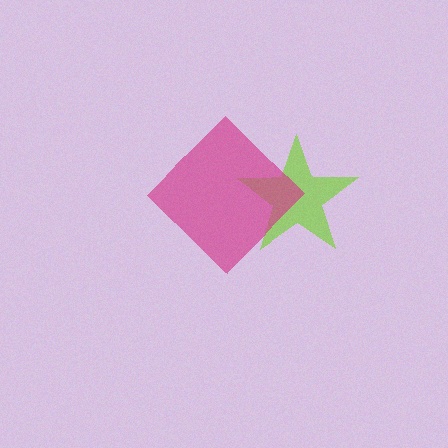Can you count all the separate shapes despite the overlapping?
Yes, there are 2 separate shapes.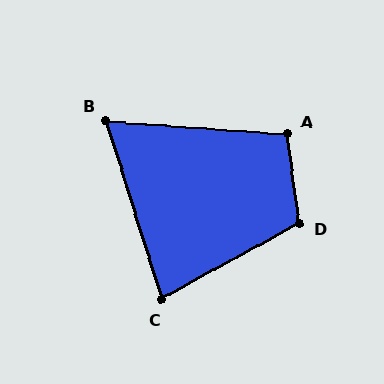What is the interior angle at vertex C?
Approximately 79 degrees (acute).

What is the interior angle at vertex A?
Approximately 101 degrees (obtuse).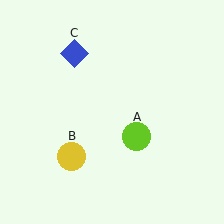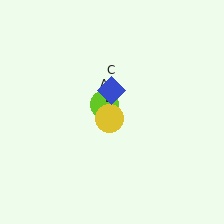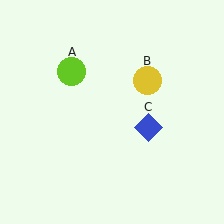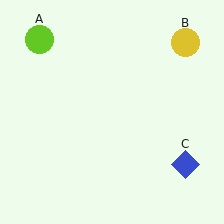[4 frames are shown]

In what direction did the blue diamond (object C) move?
The blue diamond (object C) moved down and to the right.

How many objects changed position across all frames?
3 objects changed position: lime circle (object A), yellow circle (object B), blue diamond (object C).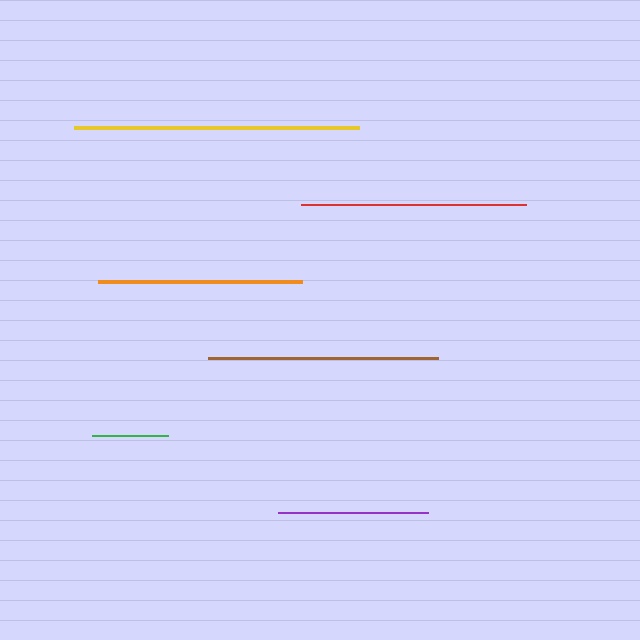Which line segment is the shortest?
The green line is the shortest at approximately 76 pixels.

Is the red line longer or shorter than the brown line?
The brown line is longer than the red line.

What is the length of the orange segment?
The orange segment is approximately 204 pixels long.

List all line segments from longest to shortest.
From longest to shortest: yellow, brown, red, orange, purple, green.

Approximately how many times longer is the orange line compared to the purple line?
The orange line is approximately 1.4 times the length of the purple line.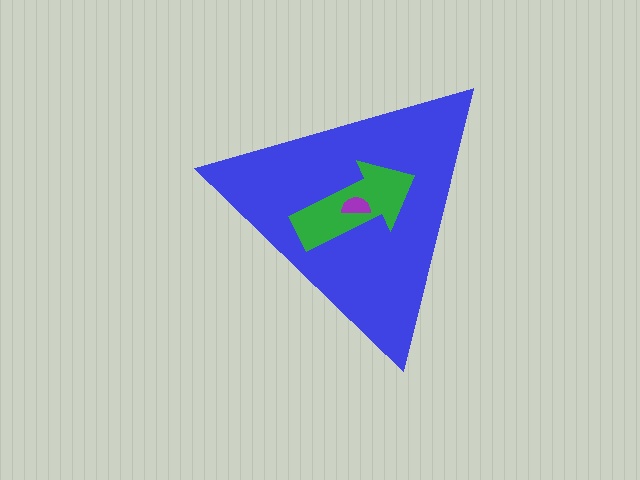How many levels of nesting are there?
3.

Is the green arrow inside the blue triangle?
Yes.